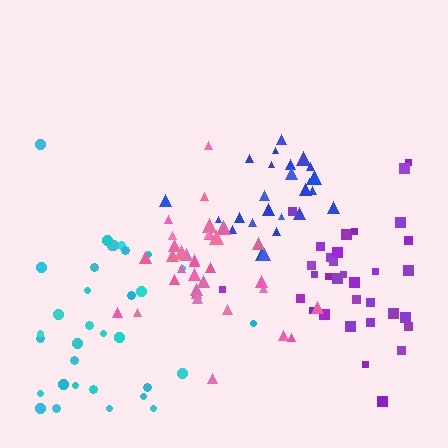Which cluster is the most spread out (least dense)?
Cyan.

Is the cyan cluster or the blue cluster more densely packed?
Blue.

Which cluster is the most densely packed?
Blue.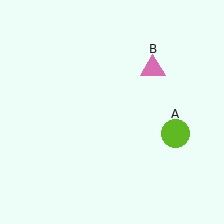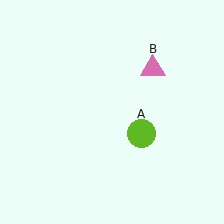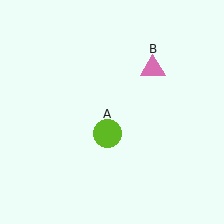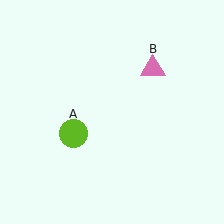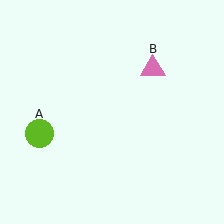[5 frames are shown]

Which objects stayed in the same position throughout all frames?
Pink triangle (object B) remained stationary.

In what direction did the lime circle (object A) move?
The lime circle (object A) moved left.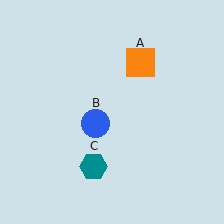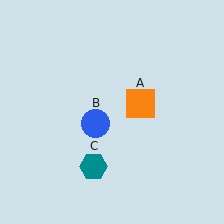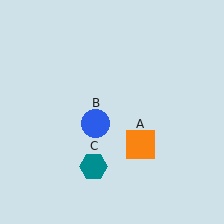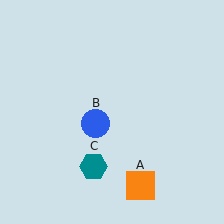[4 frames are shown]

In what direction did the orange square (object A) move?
The orange square (object A) moved down.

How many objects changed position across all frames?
1 object changed position: orange square (object A).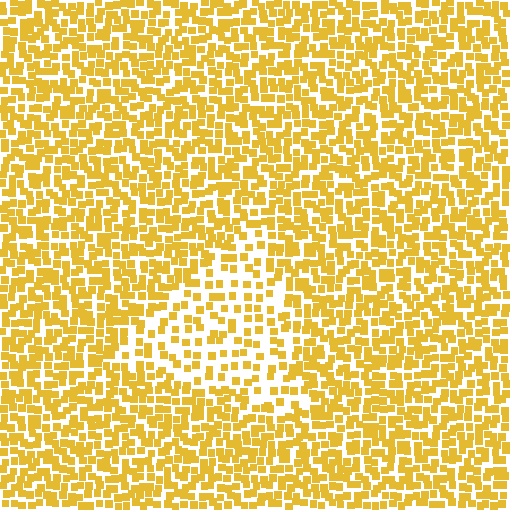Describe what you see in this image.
The image contains small yellow elements arranged at two different densities. A triangle-shaped region is visible where the elements are less densely packed than the surrounding area.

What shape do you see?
I see a triangle.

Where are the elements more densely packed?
The elements are more densely packed outside the triangle boundary.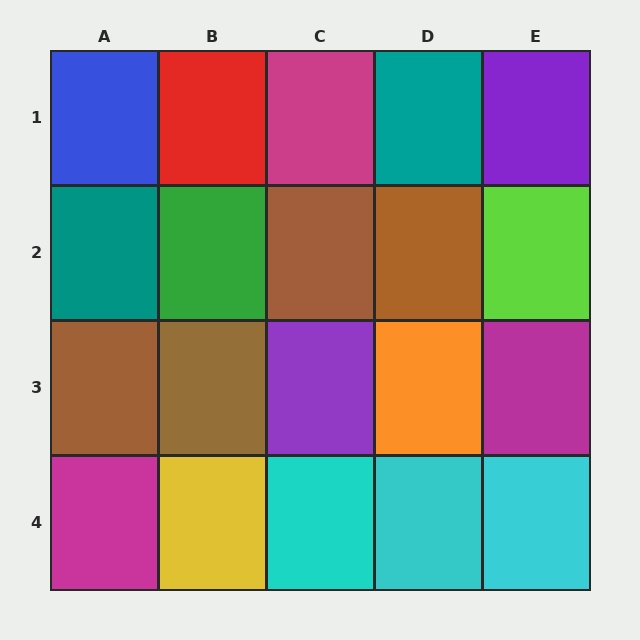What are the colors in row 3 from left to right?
Brown, brown, purple, orange, magenta.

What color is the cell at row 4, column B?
Yellow.